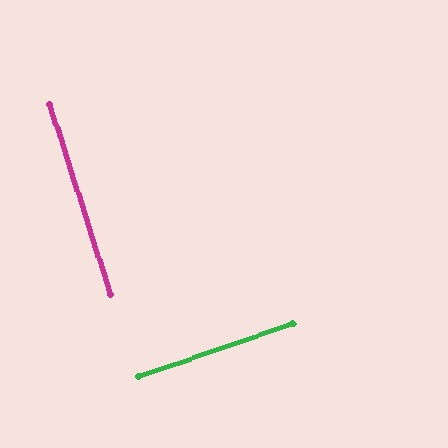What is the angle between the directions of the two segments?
Approximately 89 degrees.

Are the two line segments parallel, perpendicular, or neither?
Perpendicular — they meet at approximately 89°.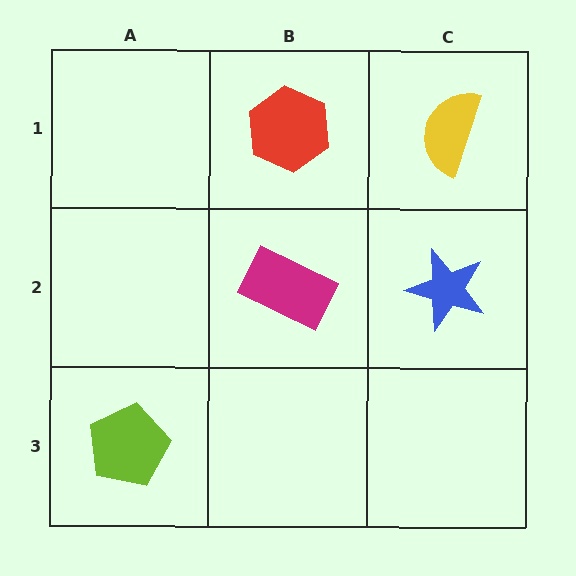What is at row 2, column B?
A magenta rectangle.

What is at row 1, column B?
A red hexagon.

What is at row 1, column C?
A yellow semicircle.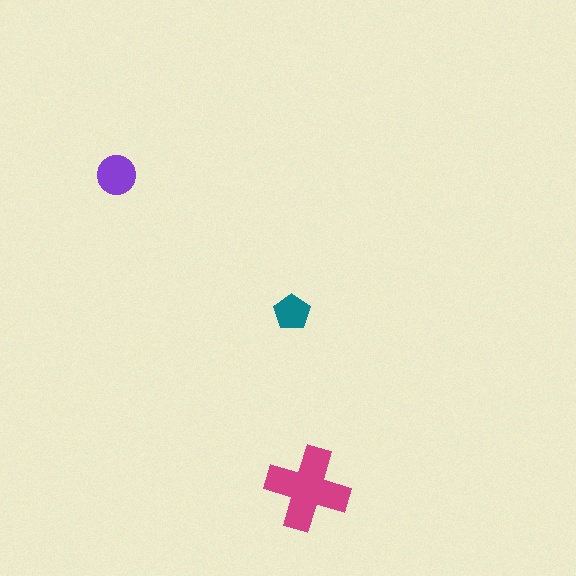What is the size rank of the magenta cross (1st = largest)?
1st.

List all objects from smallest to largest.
The teal pentagon, the purple circle, the magenta cross.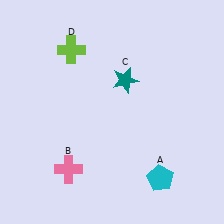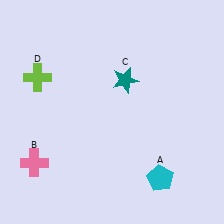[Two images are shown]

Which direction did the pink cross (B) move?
The pink cross (B) moved left.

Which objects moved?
The objects that moved are: the pink cross (B), the lime cross (D).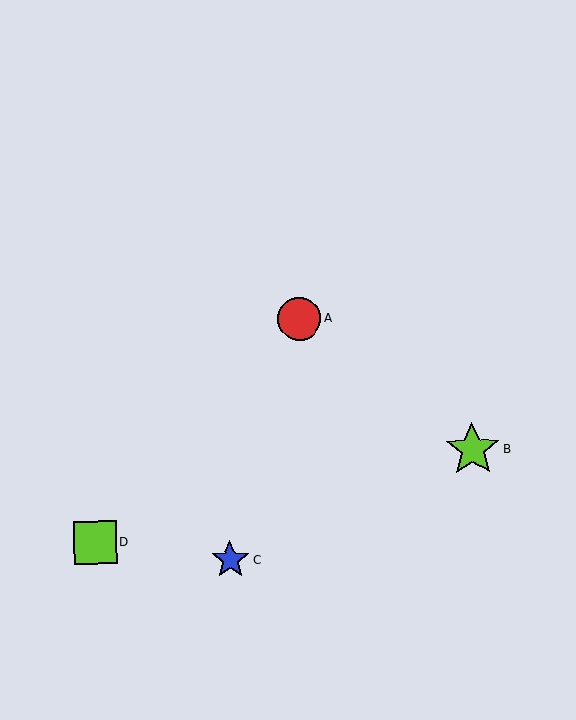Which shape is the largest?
The lime star (labeled B) is the largest.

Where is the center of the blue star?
The center of the blue star is at (230, 560).